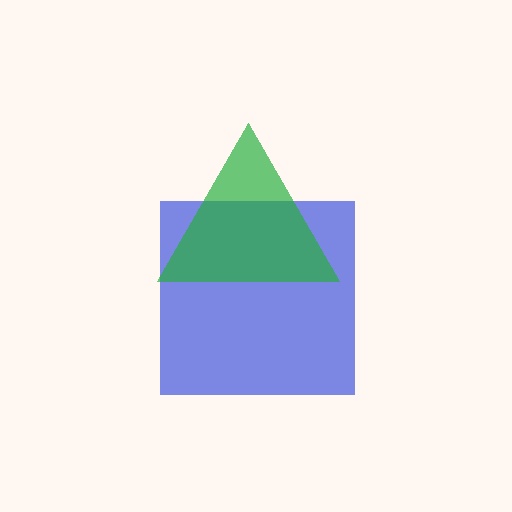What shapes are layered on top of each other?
The layered shapes are: a blue square, a green triangle.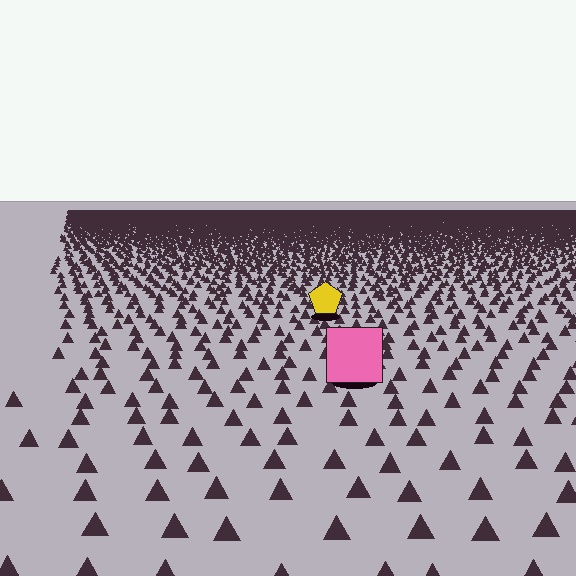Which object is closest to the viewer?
The pink square is closest. The texture marks near it are larger and more spread out.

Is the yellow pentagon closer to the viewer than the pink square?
No. The pink square is closer — you can tell from the texture gradient: the ground texture is coarser near it.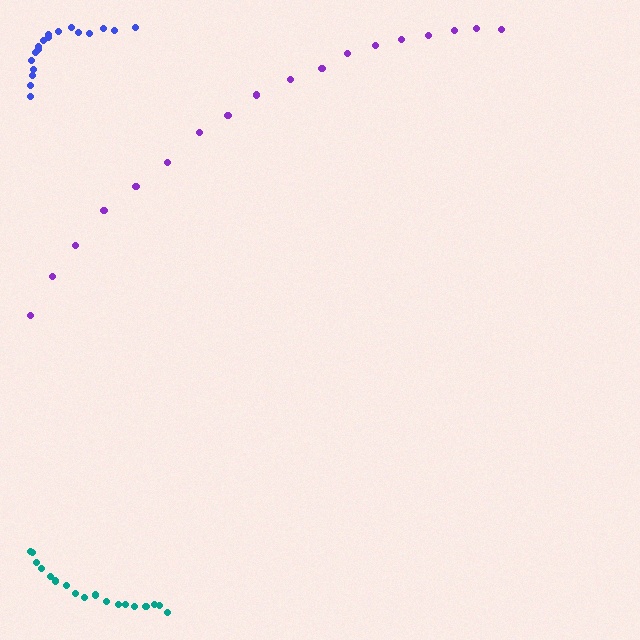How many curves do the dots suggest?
There are 3 distinct paths.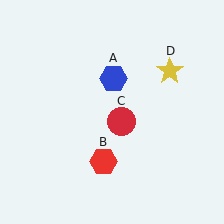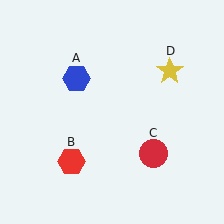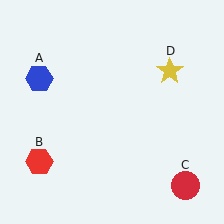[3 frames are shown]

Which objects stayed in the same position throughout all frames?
Yellow star (object D) remained stationary.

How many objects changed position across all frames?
3 objects changed position: blue hexagon (object A), red hexagon (object B), red circle (object C).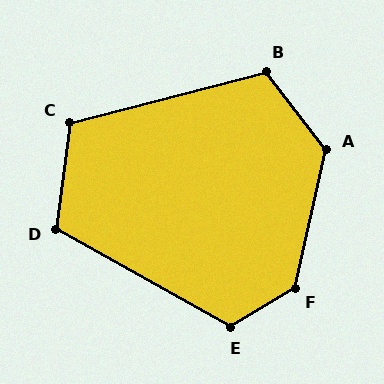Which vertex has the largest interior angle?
F, at approximately 134 degrees.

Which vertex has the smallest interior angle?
C, at approximately 112 degrees.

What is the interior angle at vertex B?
Approximately 114 degrees (obtuse).